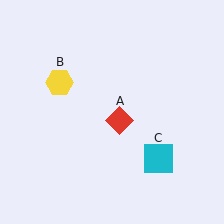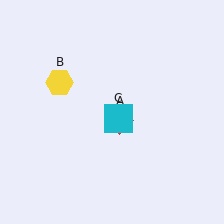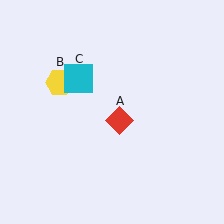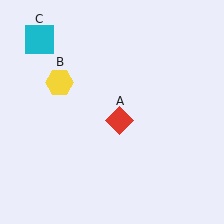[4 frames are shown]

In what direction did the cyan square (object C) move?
The cyan square (object C) moved up and to the left.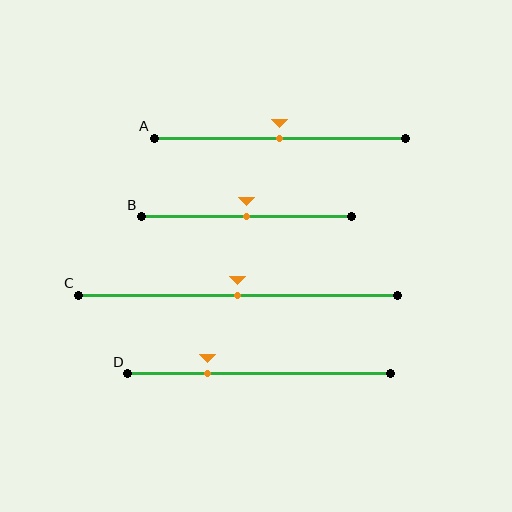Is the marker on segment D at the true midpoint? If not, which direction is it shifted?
No, the marker on segment D is shifted to the left by about 20% of the segment length.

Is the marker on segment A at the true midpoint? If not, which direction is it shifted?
Yes, the marker on segment A is at the true midpoint.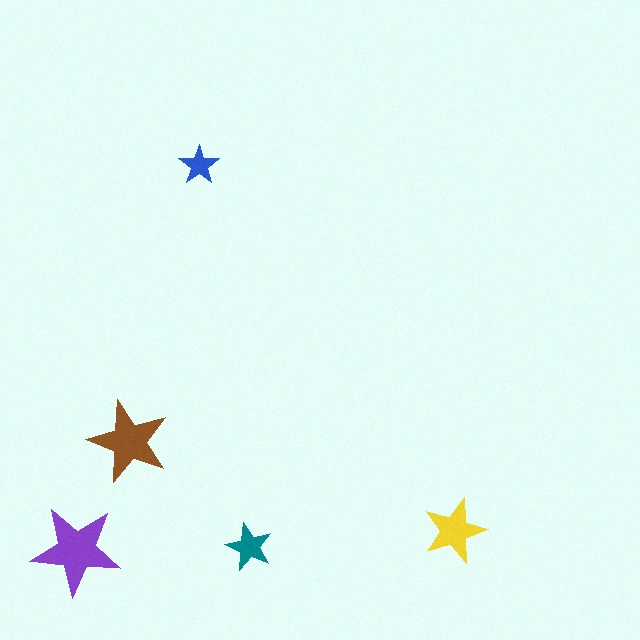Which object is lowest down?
The purple star is bottommost.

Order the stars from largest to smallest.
the purple one, the brown one, the yellow one, the teal one, the blue one.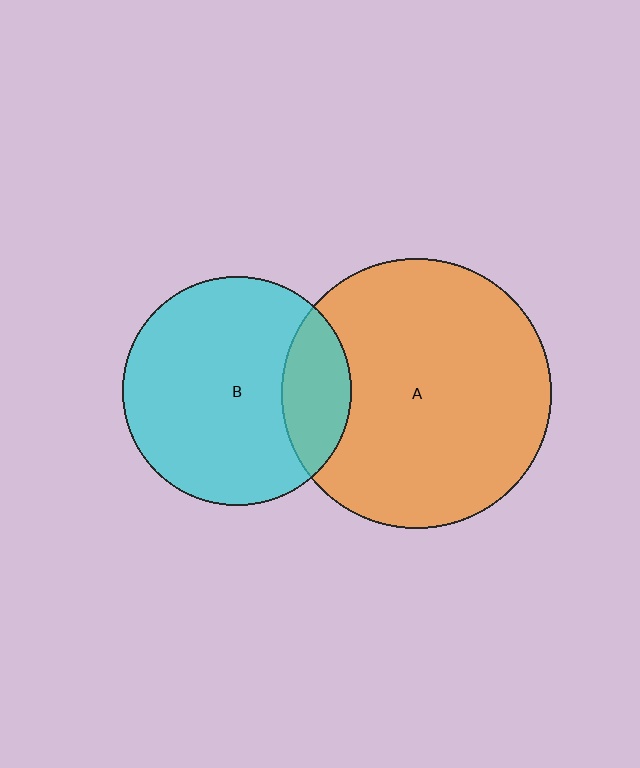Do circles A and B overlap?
Yes.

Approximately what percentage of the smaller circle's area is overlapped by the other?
Approximately 20%.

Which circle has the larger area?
Circle A (orange).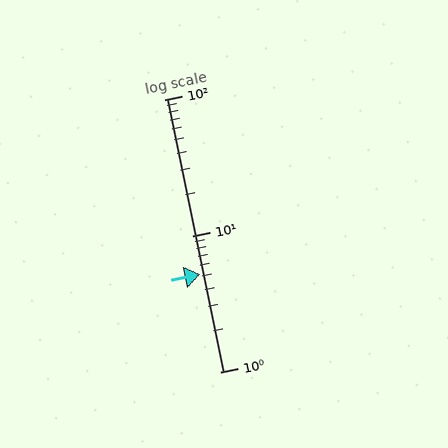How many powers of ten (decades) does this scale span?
The scale spans 2 decades, from 1 to 100.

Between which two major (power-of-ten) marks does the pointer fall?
The pointer is between 1 and 10.